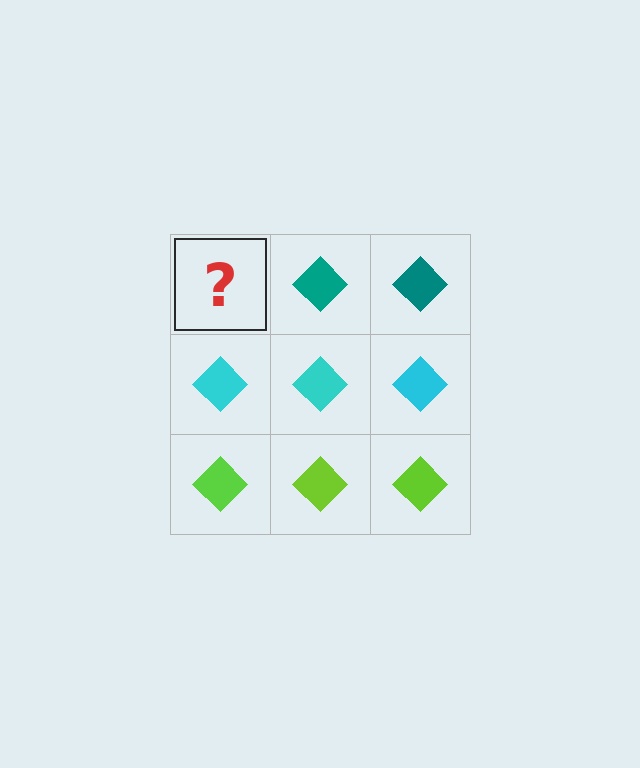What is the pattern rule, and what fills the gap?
The rule is that each row has a consistent color. The gap should be filled with a teal diamond.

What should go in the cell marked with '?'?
The missing cell should contain a teal diamond.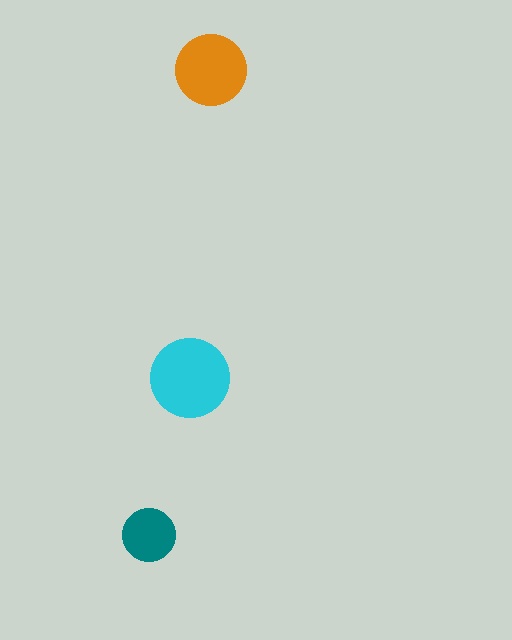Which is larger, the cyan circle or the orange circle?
The cyan one.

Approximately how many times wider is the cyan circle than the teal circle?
About 1.5 times wider.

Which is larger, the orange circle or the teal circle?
The orange one.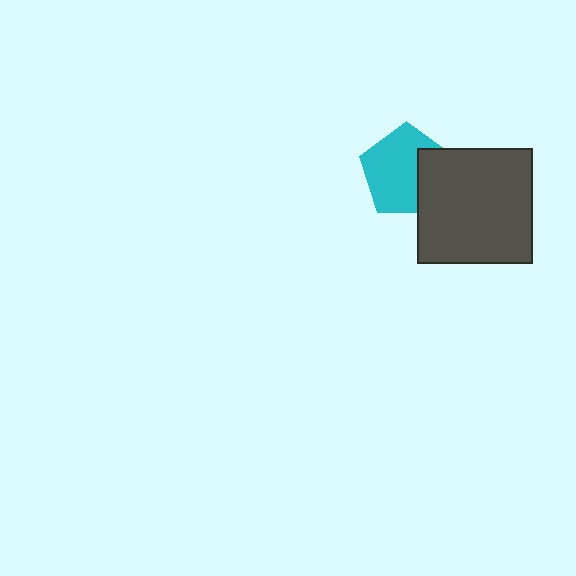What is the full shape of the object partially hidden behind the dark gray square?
The partially hidden object is a cyan pentagon.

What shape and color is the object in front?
The object in front is a dark gray square.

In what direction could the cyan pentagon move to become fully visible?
The cyan pentagon could move left. That would shift it out from behind the dark gray square entirely.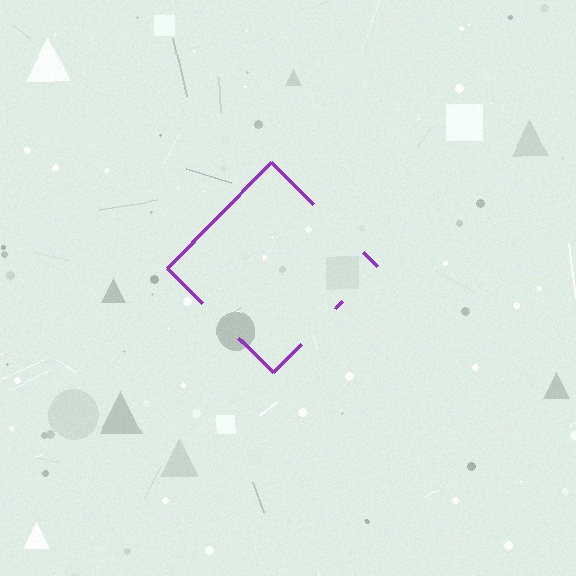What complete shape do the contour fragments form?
The contour fragments form a diamond.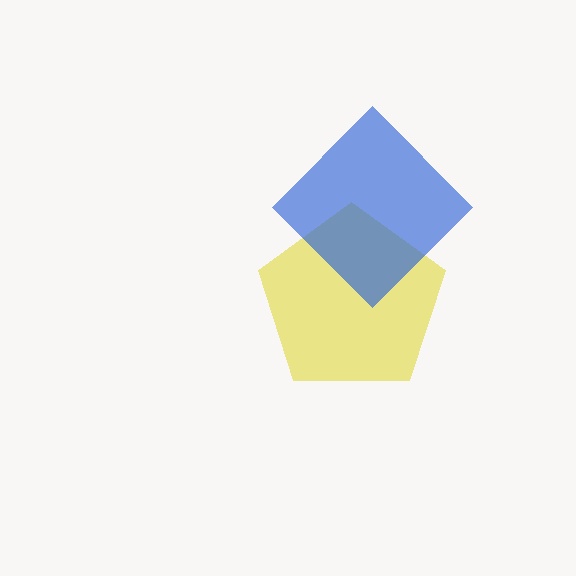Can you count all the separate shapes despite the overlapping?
Yes, there are 2 separate shapes.